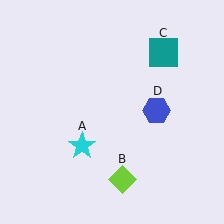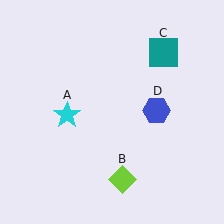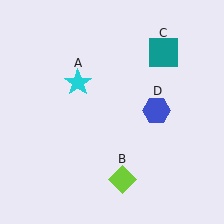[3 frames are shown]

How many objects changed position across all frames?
1 object changed position: cyan star (object A).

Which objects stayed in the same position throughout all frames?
Lime diamond (object B) and teal square (object C) and blue hexagon (object D) remained stationary.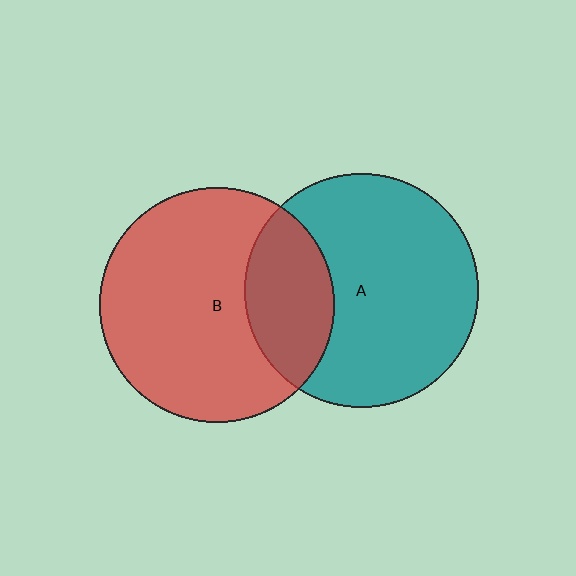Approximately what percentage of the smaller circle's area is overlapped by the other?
Approximately 25%.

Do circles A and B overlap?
Yes.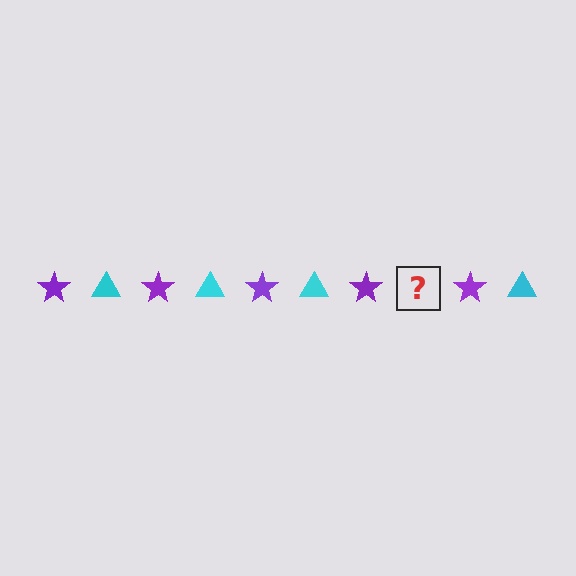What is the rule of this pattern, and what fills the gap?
The rule is that the pattern alternates between purple star and cyan triangle. The gap should be filled with a cyan triangle.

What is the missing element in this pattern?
The missing element is a cyan triangle.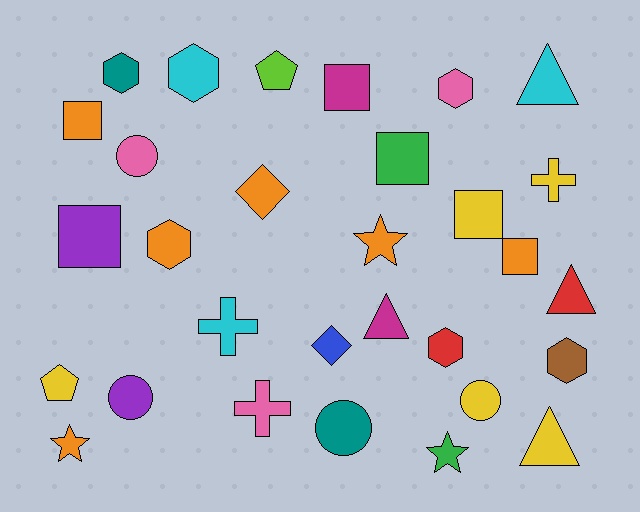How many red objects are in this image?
There are 2 red objects.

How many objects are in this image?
There are 30 objects.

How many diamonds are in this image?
There are 2 diamonds.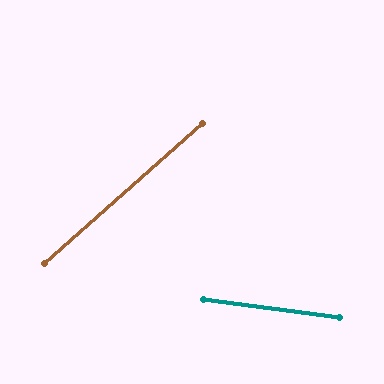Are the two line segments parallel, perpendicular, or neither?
Neither parallel nor perpendicular — they differ by about 49°.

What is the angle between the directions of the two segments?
Approximately 49 degrees.